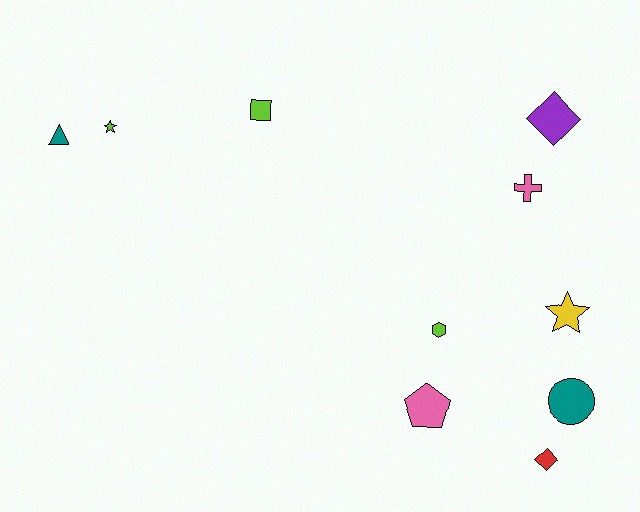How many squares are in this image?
There is 1 square.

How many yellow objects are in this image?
There is 1 yellow object.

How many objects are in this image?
There are 10 objects.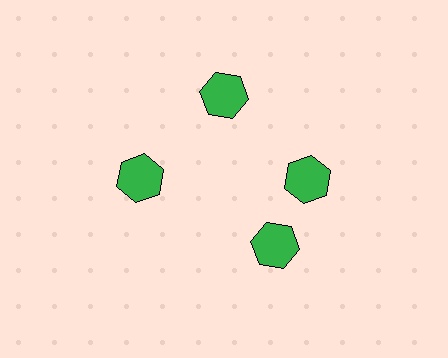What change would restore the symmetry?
The symmetry would be restored by rotating it back into even spacing with its neighbors so that all 4 hexagons sit at equal angles and equal distance from the center.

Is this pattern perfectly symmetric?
No. The 4 green hexagons are arranged in a ring, but one element near the 6 o'clock position is rotated out of alignment along the ring, breaking the 4-fold rotational symmetry.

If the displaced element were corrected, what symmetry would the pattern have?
It would have 4-fold rotational symmetry — the pattern would map onto itself every 90 degrees.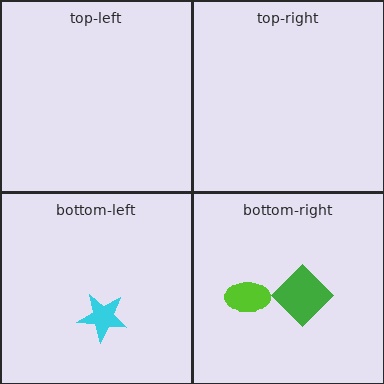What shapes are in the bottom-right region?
The lime ellipse, the green diamond.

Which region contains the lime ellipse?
The bottom-right region.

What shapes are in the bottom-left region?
The cyan star.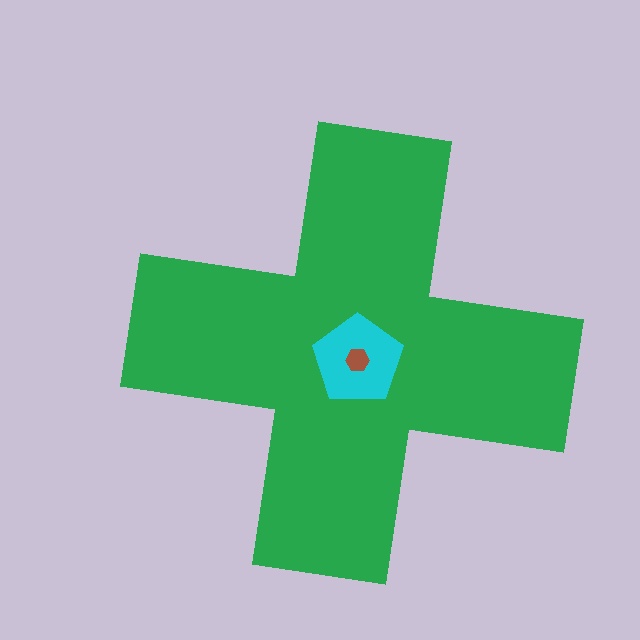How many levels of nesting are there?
3.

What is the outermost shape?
The green cross.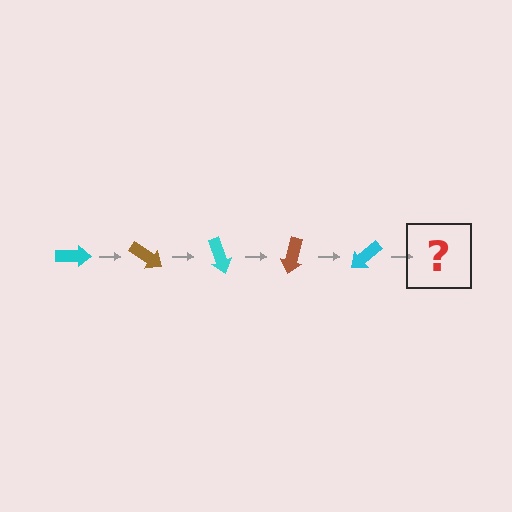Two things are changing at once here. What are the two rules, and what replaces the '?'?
The two rules are that it rotates 35 degrees each step and the color cycles through cyan and brown. The '?' should be a brown arrow, rotated 175 degrees from the start.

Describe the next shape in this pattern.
It should be a brown arrow, rotated 175 degrees from the start.